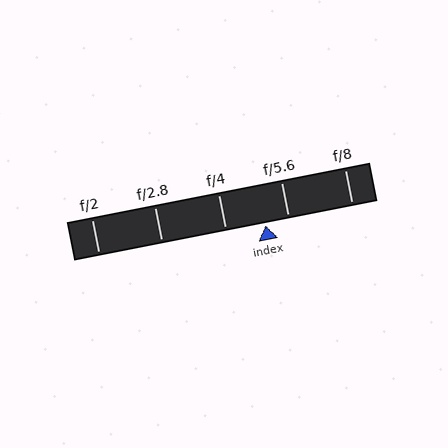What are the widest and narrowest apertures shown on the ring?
The widest aperture shown is f/2 and the narrowest is f/8.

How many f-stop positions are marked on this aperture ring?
There are 5 f-stop positions marked.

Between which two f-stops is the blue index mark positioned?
The index mark is between f/4 and f/5.6.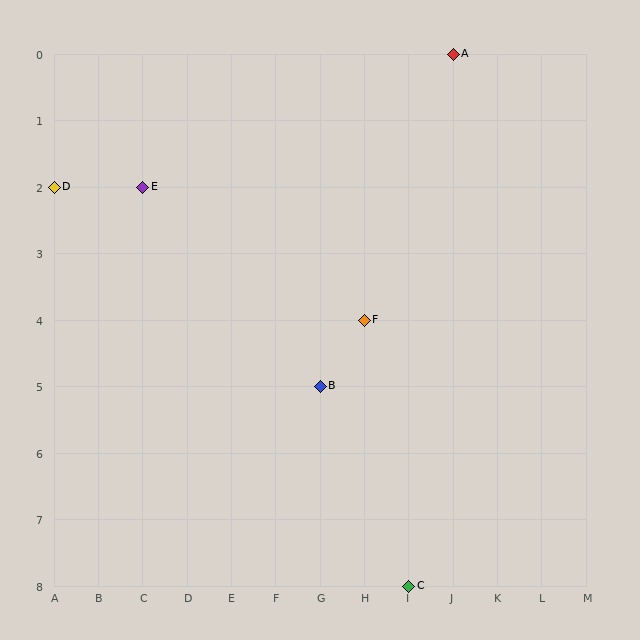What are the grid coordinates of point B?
Point B is at grid coordinates (G, 5).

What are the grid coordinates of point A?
Point A is at grid coordinates (J, 0).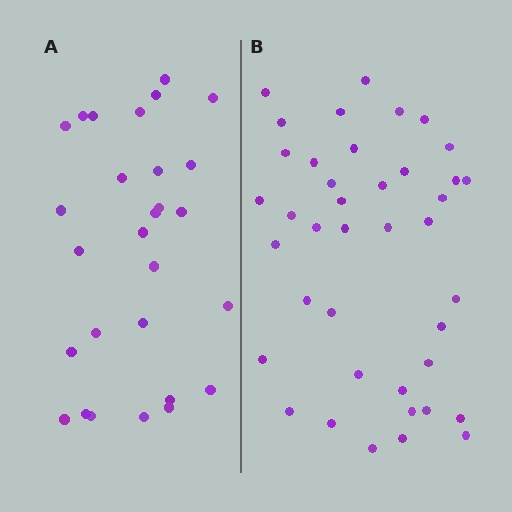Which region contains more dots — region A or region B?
Region B (the right region) has more dots.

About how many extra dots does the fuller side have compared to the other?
Region B has roughly 12 or so more dots than region A.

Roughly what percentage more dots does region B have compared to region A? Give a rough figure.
About 45% more.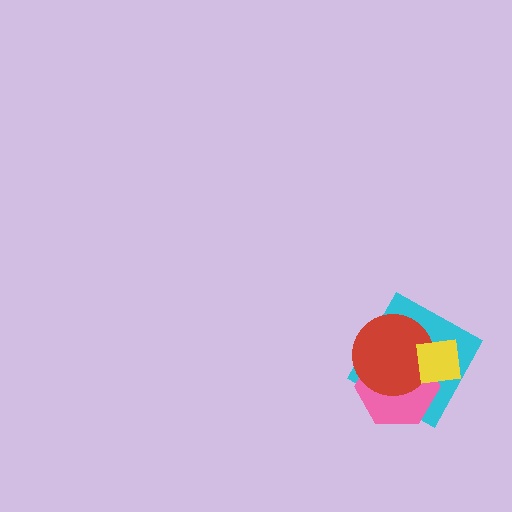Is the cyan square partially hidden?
Yes, it is partially covered by another shape.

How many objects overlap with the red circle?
3 objects overlap with the red circle.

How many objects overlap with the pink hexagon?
3 objects overlap with the pink hexagon.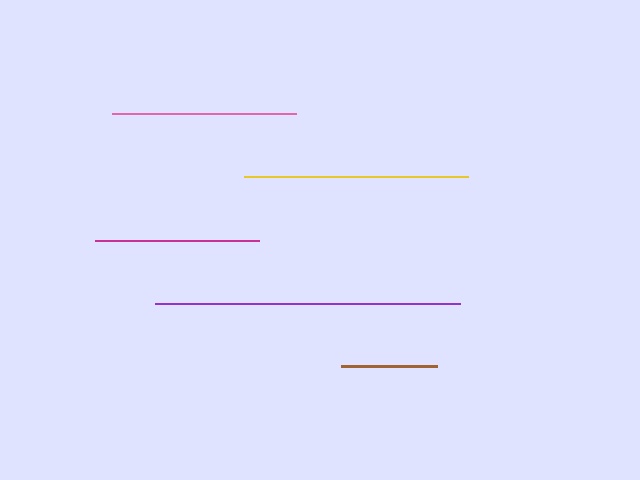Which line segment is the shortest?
The brown line is the shortest at approximately 96 pixels.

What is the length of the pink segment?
The pink segment is approximately 184 pixels long.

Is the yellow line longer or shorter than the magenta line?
The yellow line is longer than the magenta line.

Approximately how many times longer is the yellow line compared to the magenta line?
The yellow line is approximately 1.4 times the length of the magenta line.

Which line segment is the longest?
The purple line is the longest at approximately 305 pixels.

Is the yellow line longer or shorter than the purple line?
The purple line is longer than the yellow line.